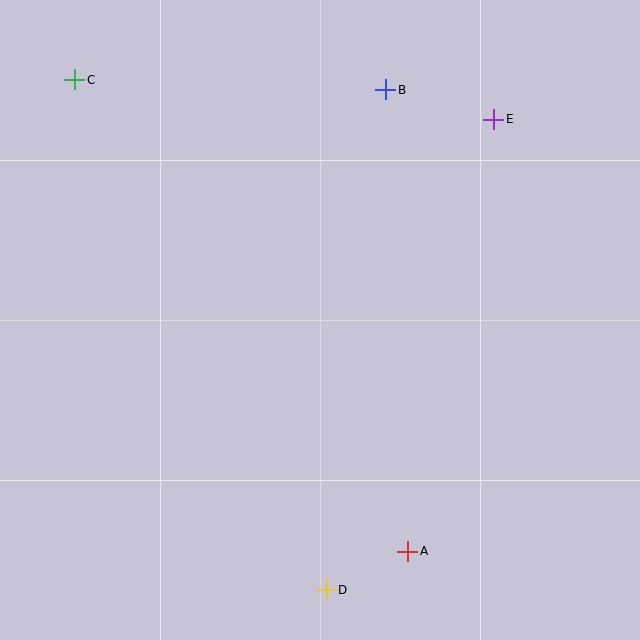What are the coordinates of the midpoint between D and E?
The midpoint between D and E is at (410, 355).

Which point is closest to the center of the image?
Point B at (386, 90) is closest to the center.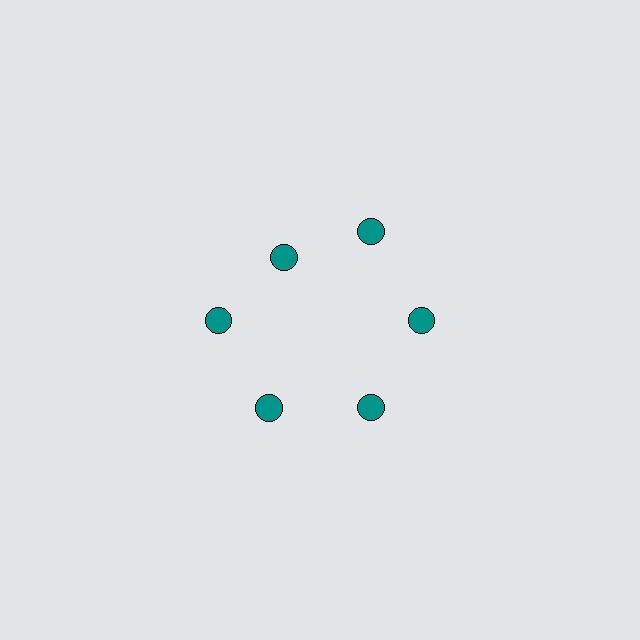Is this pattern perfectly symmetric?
No. The 6 teal circles are arranged in a ring, but one element near the 11 o'clock position is pulled inward toward the center, breaking the 6-fold rotational symmetry.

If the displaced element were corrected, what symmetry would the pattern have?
It would have 6-fold rotational symmetry — the pattern would map onto itself every 60 degrees.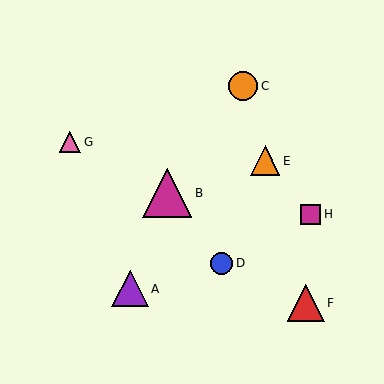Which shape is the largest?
The magenta triangle (labeled B) is the largest.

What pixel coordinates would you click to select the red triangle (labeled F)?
Click at (306, 303) to select the red triangle F.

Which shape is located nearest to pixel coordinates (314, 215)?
The magenta square (labeled H) at (311, 214) is nearest to that location.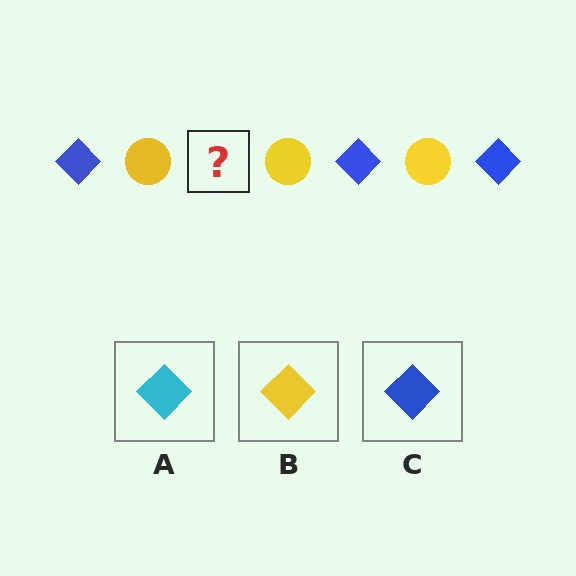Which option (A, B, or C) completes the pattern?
C.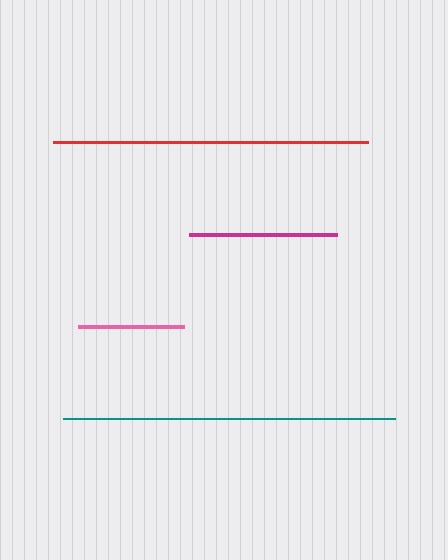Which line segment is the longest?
The teal line is the longest at approximately 332 pixels.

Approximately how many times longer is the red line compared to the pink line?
The red line is approximately 3.0 times the length of the pink line.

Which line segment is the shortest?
The pink line is the shortest at approximately 106 pixels.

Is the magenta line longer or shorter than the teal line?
The teal line is longer than the magenta line.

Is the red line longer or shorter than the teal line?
The teal line is longer than the red line.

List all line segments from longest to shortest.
From longest to shortest: teal, red, magenta, pink.